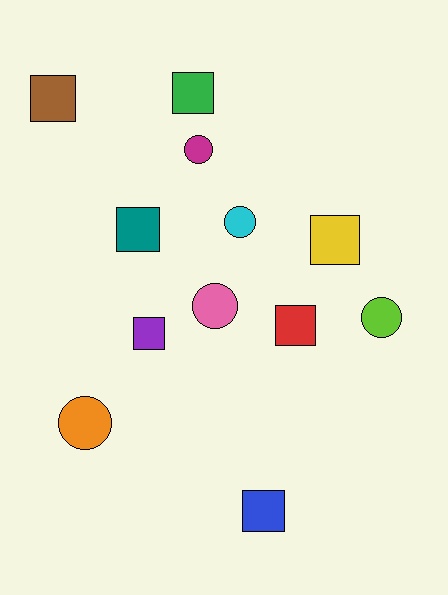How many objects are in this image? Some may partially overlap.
There are 12 objects.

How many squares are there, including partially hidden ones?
There are 7 squares.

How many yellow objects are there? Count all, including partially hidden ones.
There is 1 yellow object.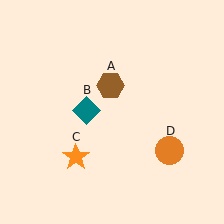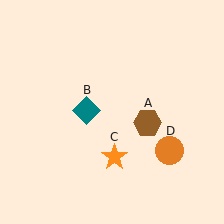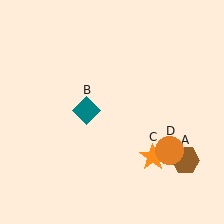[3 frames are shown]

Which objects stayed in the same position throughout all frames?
Teal diamond (object B) and orange circle (object D) remained stationary.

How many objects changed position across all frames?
2 objects changed position: brown hexagon (object A), orange star (object C).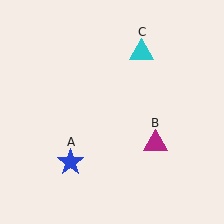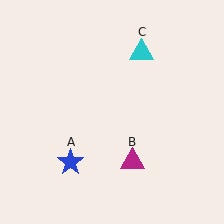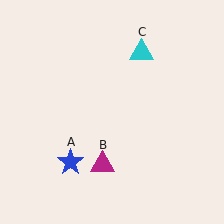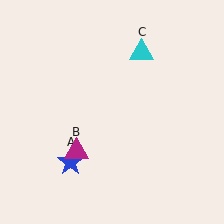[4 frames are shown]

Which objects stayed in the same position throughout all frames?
Blue star (object A) and cyan triangle (object C) remained stationary.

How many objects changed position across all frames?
1 object changed position: magenta triangle (object B).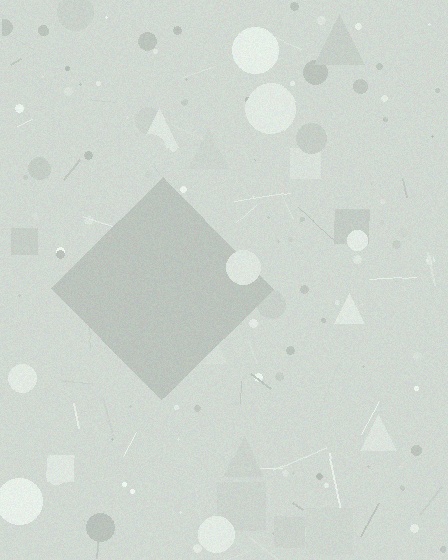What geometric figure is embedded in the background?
A diamond is embedded in the background.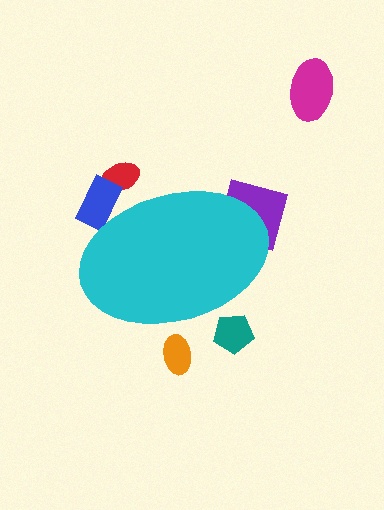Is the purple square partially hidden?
Yes, the purple square is partially hidden behind the cyan ellipse.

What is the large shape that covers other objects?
A cyan ellipse.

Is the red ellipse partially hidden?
Yes, the red ellipse is partially hidden behind the cyan ellipse.